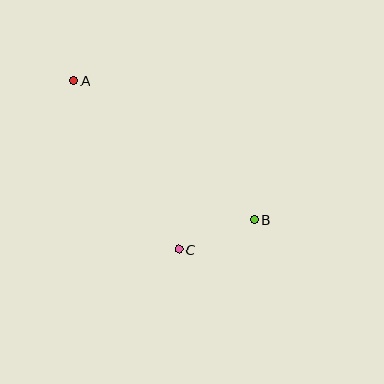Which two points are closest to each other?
Points B and C are closest to each other.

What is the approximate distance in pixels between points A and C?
The distance between A and C is approximately 199 pixels.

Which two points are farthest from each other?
Points A and B are farthest from each other.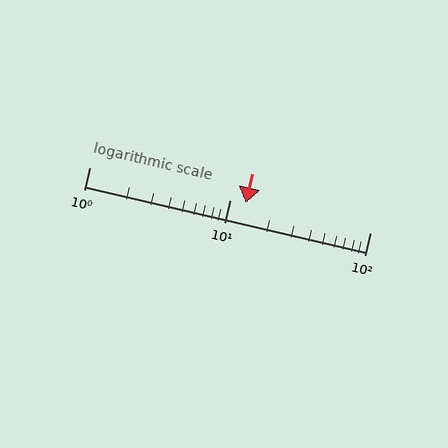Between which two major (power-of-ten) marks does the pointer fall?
The pointer is between 10 and 100.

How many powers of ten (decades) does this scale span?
The scale spans 2 decades, from 1 to 100.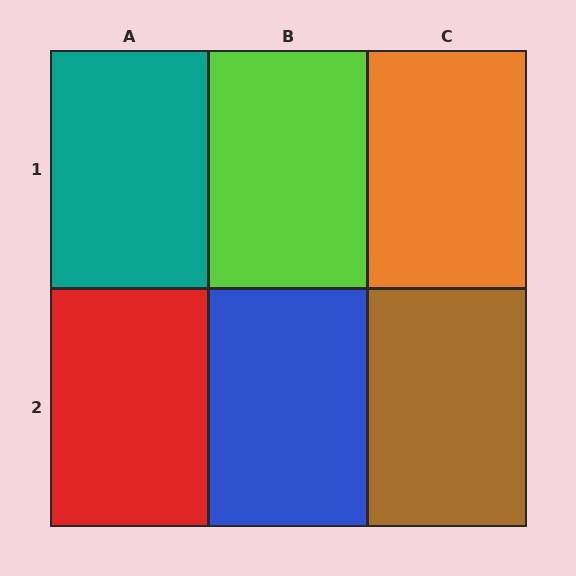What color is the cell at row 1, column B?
Lime.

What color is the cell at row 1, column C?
Orange.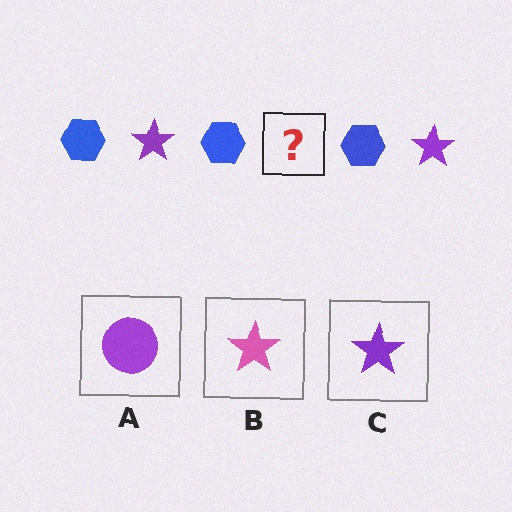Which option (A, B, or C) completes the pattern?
C.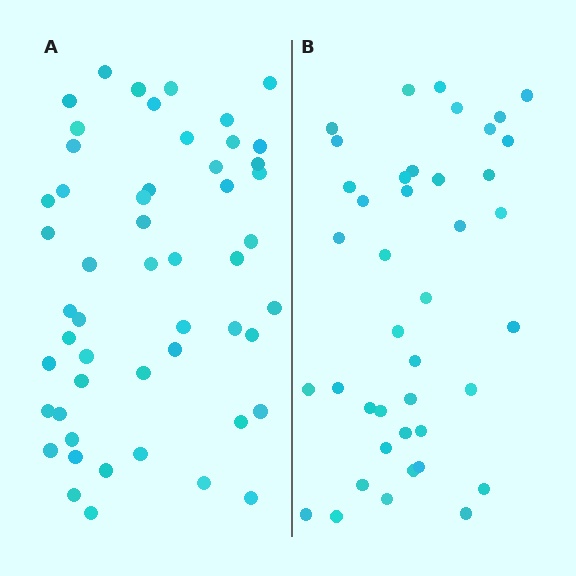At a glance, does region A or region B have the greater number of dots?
Region A (the left region) has more dots.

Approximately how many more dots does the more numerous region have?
Region A has roughly 12 or so more dots than region B.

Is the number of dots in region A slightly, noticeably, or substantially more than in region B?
Region A has noticeably more, but not dramatically so. The ratio is roughly 1.3 to 1.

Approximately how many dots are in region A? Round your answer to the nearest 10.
About 50 dots. (The exact count is 52, which rounds to 50.)